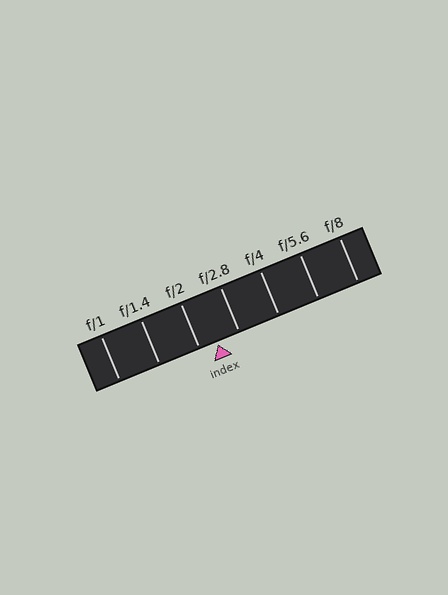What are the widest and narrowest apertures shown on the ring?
The widest aperture shown is f/1 and the narrowest is f/8.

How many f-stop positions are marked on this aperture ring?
There are 7 f-stop positions marked.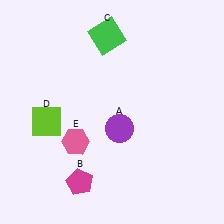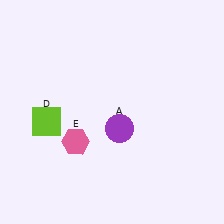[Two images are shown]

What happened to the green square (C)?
The green square (C) was removed in Image 2. It was in the top-left area of Image 1.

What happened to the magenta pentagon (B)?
The magenta pentagon (B) was removed in Image 2. It was in the bottom-left area of Image 1.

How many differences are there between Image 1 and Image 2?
There are 2 differences between the two images.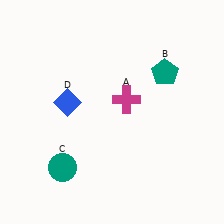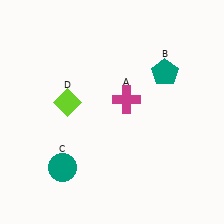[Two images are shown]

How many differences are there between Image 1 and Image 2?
There is 1 difference between the two images.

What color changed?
The diamond (D) changed from blue in Image 1 to lime in Image 2.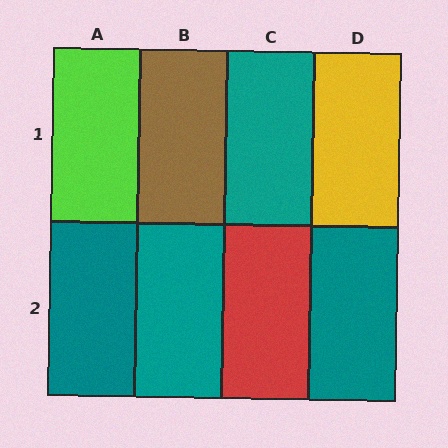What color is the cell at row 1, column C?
Teal.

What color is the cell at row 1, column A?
Lime.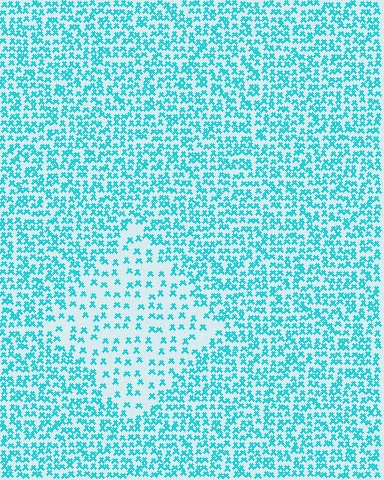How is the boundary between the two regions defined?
The boundary is defined by a change in element density (approximately 2.2x ratio). All elements are the same color, size, and shape.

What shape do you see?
I see a diamond.